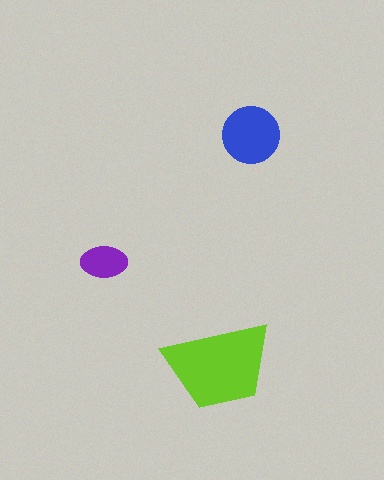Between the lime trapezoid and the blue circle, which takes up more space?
The lime trapezoid.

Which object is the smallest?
The purple ellipse.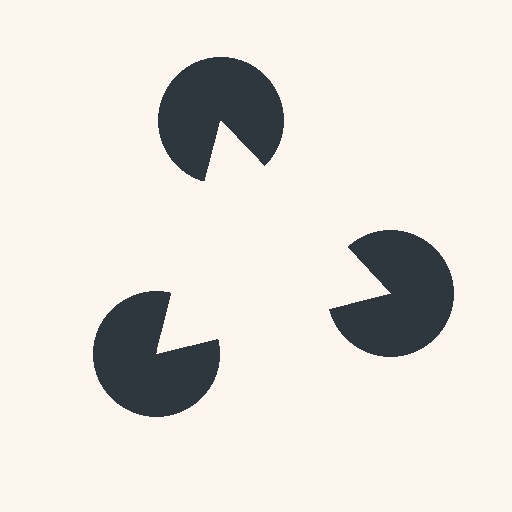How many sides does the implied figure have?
3 sides.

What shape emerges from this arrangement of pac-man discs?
An illusory triangle — its edges are inferred from the aligned wedge cuts in the pac-man discs, not physically drawn.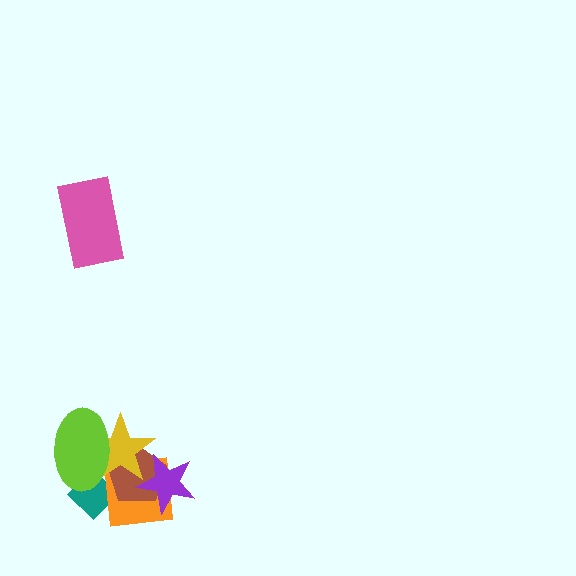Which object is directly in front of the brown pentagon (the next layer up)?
The yellow star is directly in front of the brown pentagon.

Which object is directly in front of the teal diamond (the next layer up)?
The orange square is directly in front of the teal diamond.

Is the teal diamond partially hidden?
Yes, it is partially covered by another shape.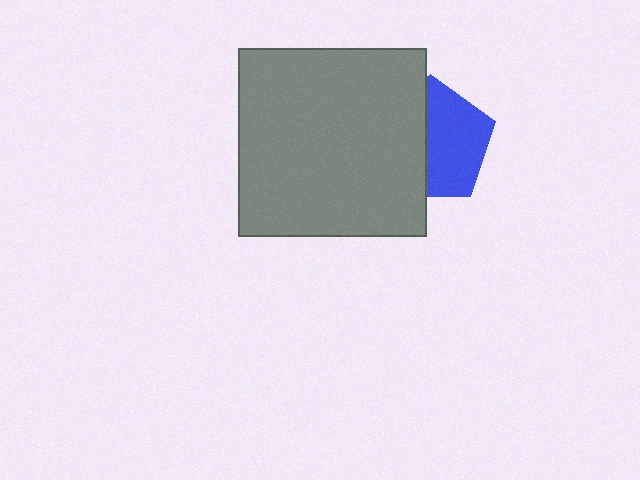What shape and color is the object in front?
The object in front is a gray square.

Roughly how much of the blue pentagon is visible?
About half of it is visible (roughly 54%).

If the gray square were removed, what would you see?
You would see the complete blue pentagon.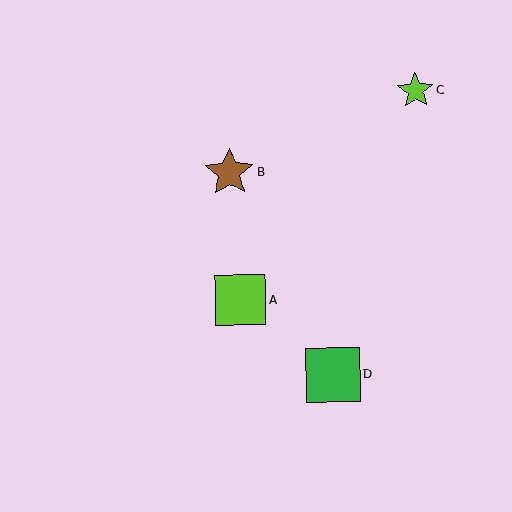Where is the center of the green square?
The center of the green square is at (333, 375).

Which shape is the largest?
The green square (labeled D) is the largest.